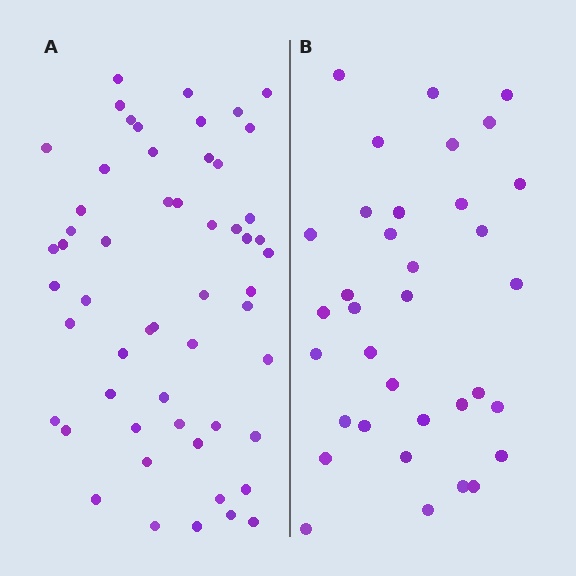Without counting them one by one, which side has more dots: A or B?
Region A (the left region) has more dots.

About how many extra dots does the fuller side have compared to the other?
Region A has approximately 20 more dots than region B.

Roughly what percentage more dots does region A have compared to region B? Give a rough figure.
About 55% more.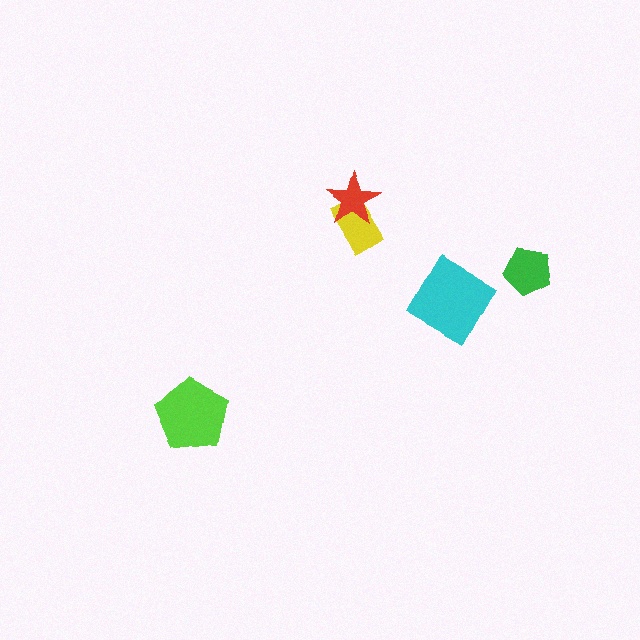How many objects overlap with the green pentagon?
0 objects overlap with the green pentagon.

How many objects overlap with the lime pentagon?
0 objects overlap with the lime pentagon.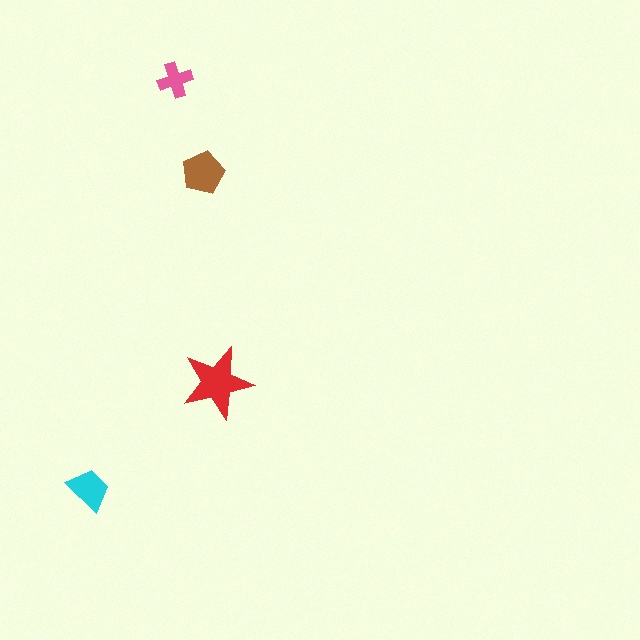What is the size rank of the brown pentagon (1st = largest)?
2nd.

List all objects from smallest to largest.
The pink cross, the cyan trapezoid, the brown pentagon, the red star.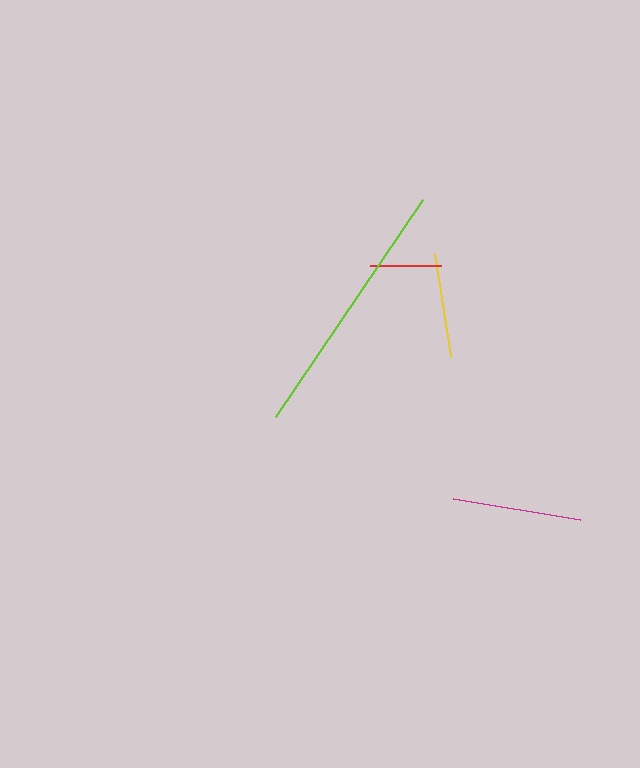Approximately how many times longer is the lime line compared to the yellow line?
The lime line is approximately 2.5 times the length of the yellow line.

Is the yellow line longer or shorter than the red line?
The yellow line is longer than the red line.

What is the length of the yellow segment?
The yellow segment is approximately 105 pixels long.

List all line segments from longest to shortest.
From longest to shortest: lime, magenta, yellow, red.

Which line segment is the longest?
The lime line is the longest at approximately 262 pixels.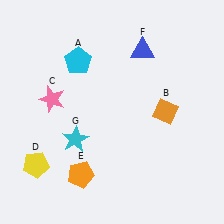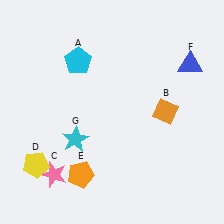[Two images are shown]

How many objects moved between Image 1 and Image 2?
2 objects moved between the two images.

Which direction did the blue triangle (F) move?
The blue triangle (F) moved right.